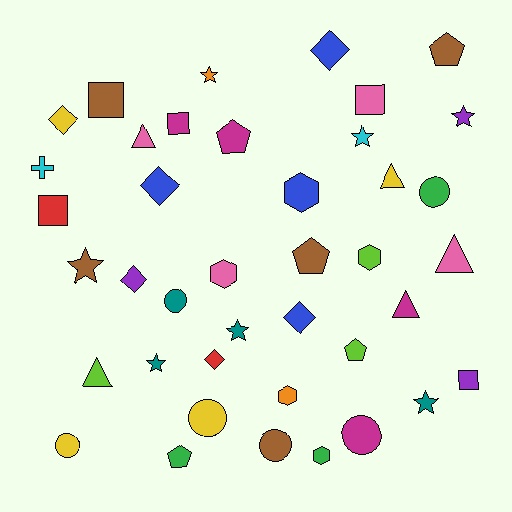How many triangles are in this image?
There are 5 triangles.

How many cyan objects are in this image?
There are 2 cyan objects.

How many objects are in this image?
There are 40 objects.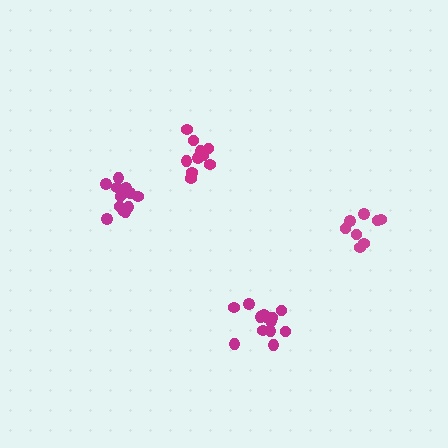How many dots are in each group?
Group 1: 10 dots, Group 2: 13 dots, Group 3: 12 dots, Group 4: 8 dots (43 total).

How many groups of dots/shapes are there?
There are 4 groups.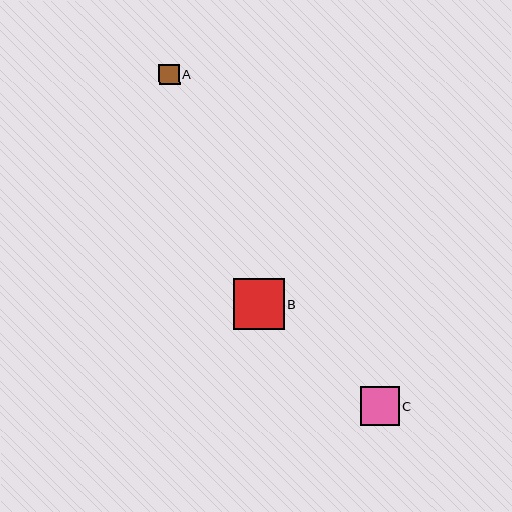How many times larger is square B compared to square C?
Square B is approximately 1.3 times the size of square C.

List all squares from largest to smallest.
From largest to smallest: B, C, A.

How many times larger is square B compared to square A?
Square B is approximately 2.5 times the size of square A.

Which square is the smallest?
Square A is the smallest with a size of approximately 20 pixels.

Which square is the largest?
Square B is the largest with a size of approximately 51 pixels.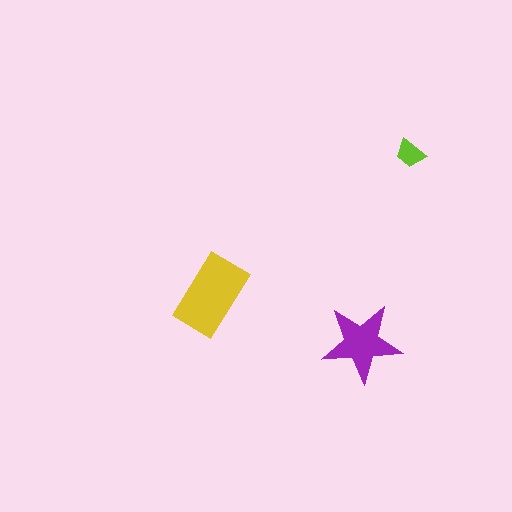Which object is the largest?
The yellow rectangle.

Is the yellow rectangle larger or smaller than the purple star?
Larger.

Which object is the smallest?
The lime trapezoid.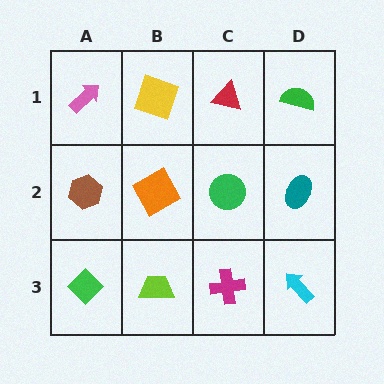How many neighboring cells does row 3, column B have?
3.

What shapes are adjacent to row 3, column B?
An orange square (row 2, column B), a green diamond (row 3, column A), a magenta cross (row 3, column C).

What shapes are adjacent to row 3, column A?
A brown hexagon (row 2, column A), a lime trapezoid (row 3, column B).